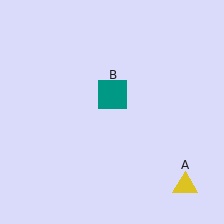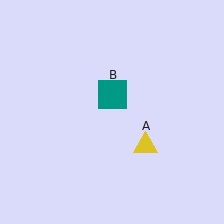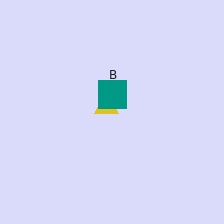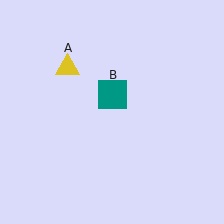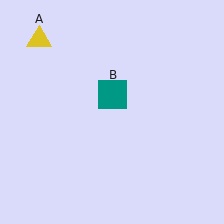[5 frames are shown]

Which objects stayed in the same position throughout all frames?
Teal square (object B) remained stationary.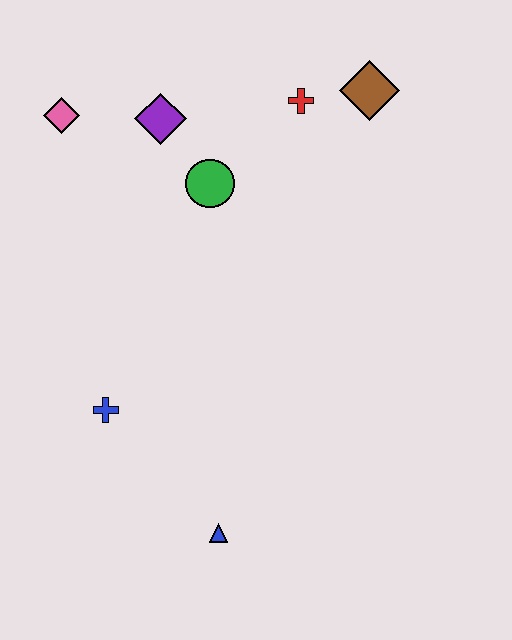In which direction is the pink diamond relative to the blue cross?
The pink diamond is above the blue cross.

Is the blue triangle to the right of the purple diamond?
Yes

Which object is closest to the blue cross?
The blue triangle is closest to the blue cross.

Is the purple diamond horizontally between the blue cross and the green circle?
Yes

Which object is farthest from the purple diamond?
The blue triangle is farthest from the purple diamond.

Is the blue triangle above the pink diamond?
No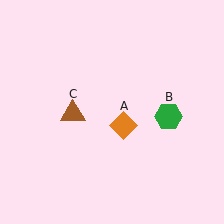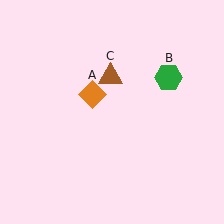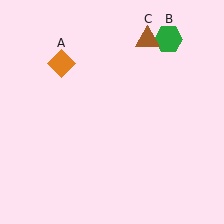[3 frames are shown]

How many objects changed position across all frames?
3 objects changed position: orange diamond (object A), green hexagon (object B), brown triangle (object C).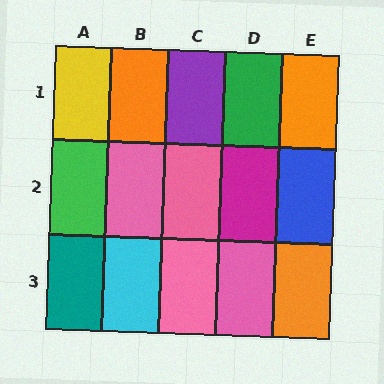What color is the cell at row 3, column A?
Teal.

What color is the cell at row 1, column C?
Purple.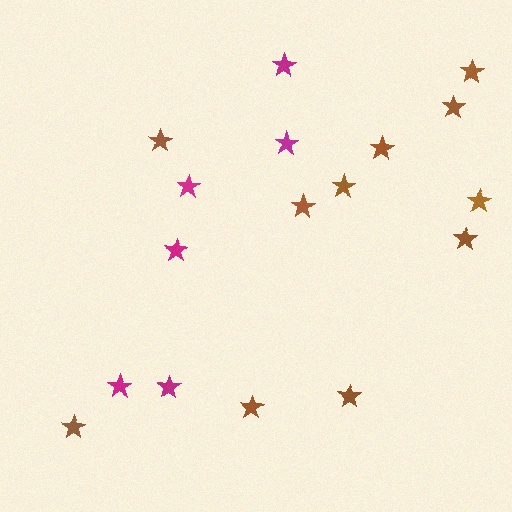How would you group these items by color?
There are 2 groups: one group of magenta stars (6) and one group of brown stars (11).